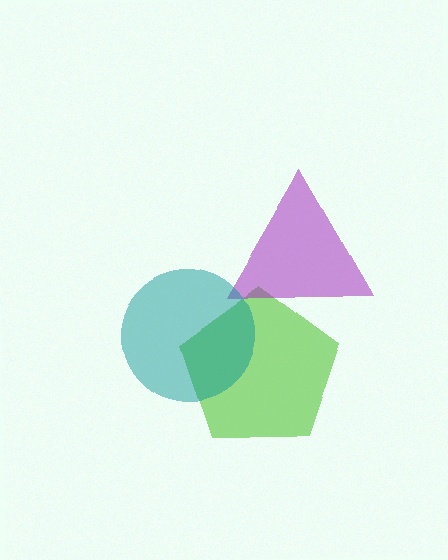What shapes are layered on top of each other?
The layered shapes are: a lime pentagon, a purple triangle, a teal circle.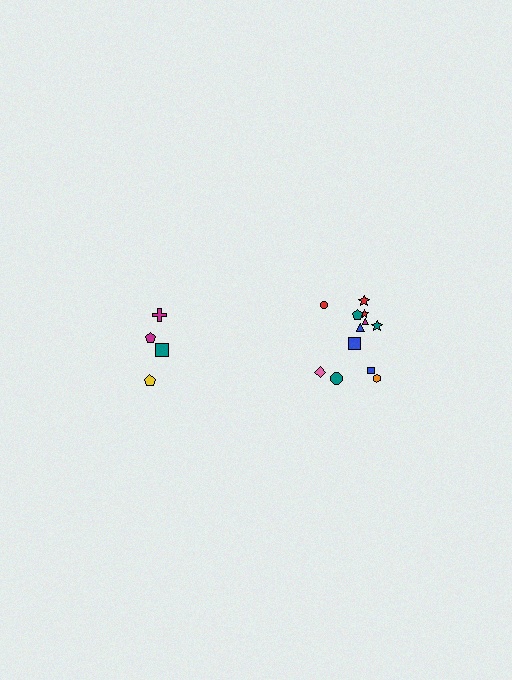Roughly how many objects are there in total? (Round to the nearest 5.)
Roughly 15 objects in total.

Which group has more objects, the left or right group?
The right group.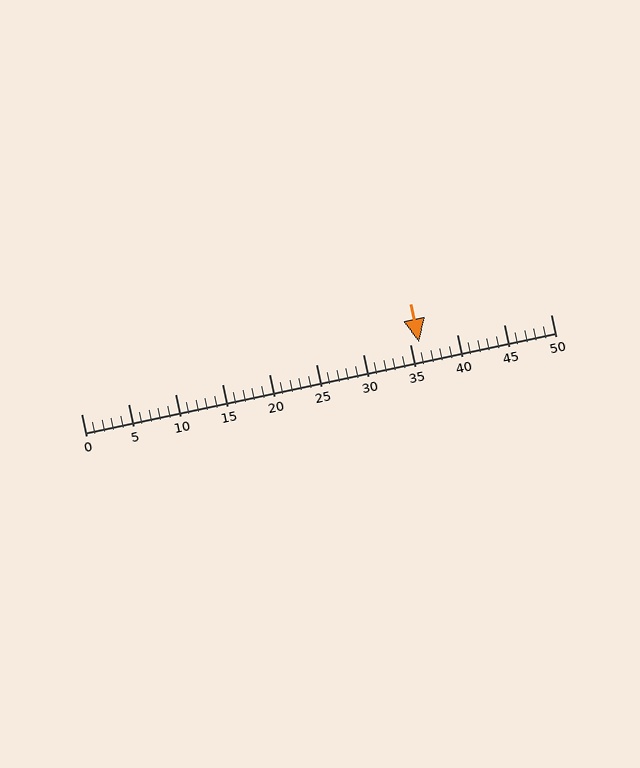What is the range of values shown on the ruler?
The ruler shows values from 0 to 50.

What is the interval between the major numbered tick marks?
The major tick marks are spaced 5 units apart.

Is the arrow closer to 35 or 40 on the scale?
The arrow is closer to 35.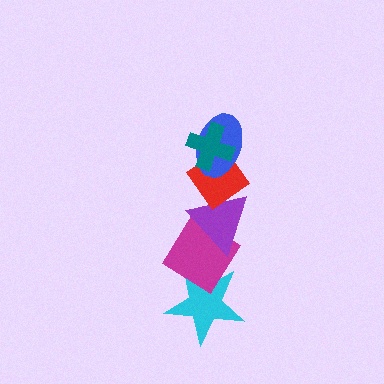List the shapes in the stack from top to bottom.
From top to bottom: the teal cross, the blue ellipse, the red diamond, the purple triangle, the magenta diamond, the cyan star.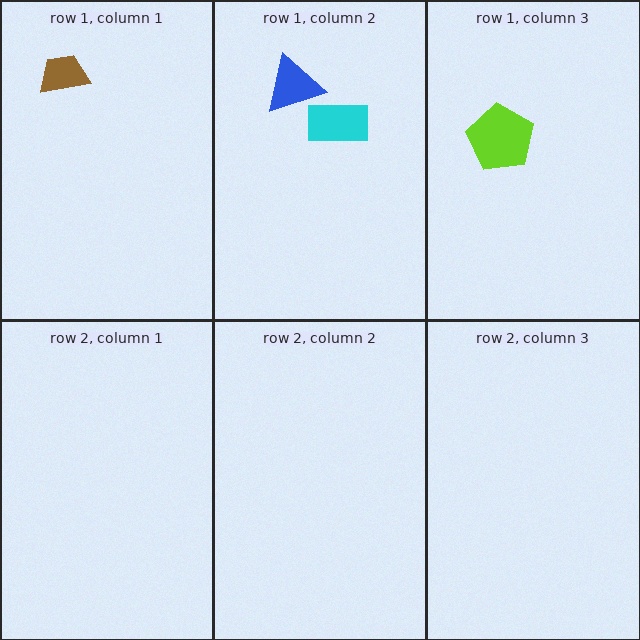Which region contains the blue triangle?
The row 1, column 2 region.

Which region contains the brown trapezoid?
The row 1, column 1 region.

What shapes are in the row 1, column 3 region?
The lime pentagon.